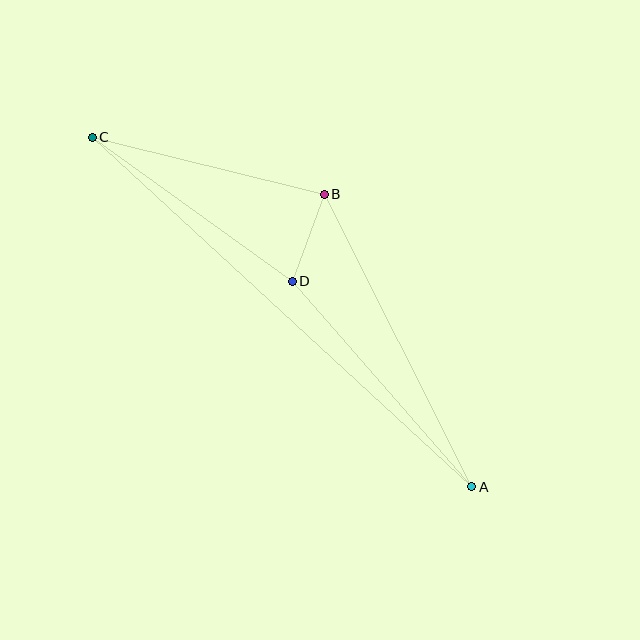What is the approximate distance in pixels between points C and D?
The distance between C and D is approximately 246 pixels.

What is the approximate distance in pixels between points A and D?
The distance between A and D is approximately 273 pixels.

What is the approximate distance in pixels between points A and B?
The distance between A and B is approximately 327 pixels.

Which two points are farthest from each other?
Points A and C are farthest from each other.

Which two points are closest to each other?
Points B and D are closest to each other.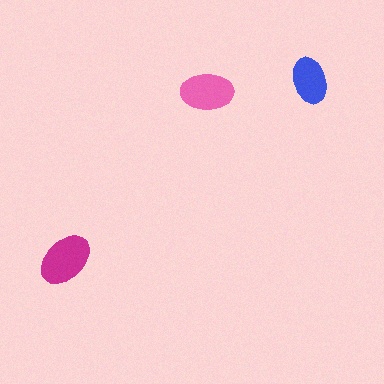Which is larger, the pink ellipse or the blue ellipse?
The pink one.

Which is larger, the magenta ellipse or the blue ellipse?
The magenta one.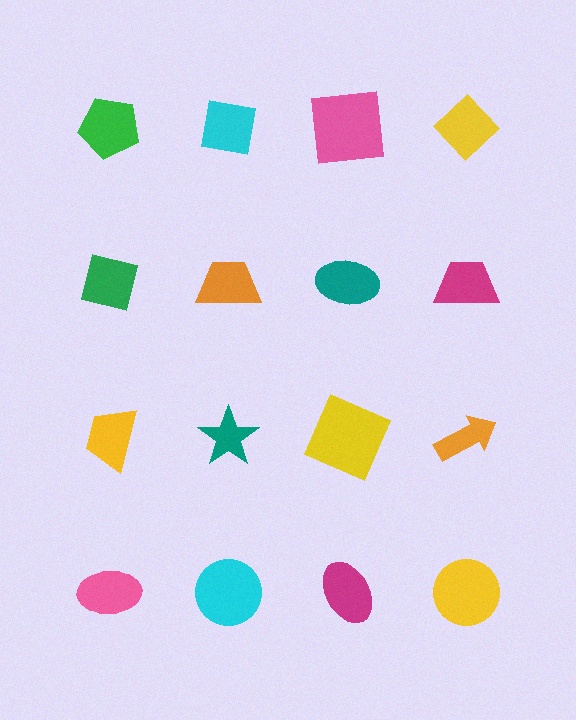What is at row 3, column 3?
A yellow square.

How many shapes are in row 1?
4 shapes.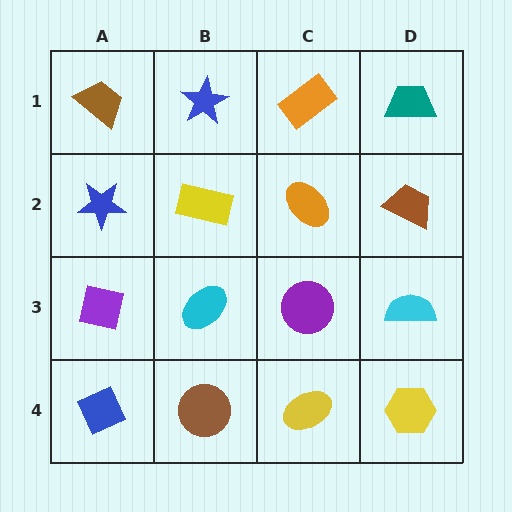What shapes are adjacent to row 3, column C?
An orange ellipse (row 2, column C), a yellow ellipse (row 4, column C), a cyan ellipse (row 3, column B), a cyan semicircle (row 3, column D).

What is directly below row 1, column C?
An orange ellipse.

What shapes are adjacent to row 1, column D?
A brown trapezoid (row 2, column D), an orange rectangle (row 1, column C).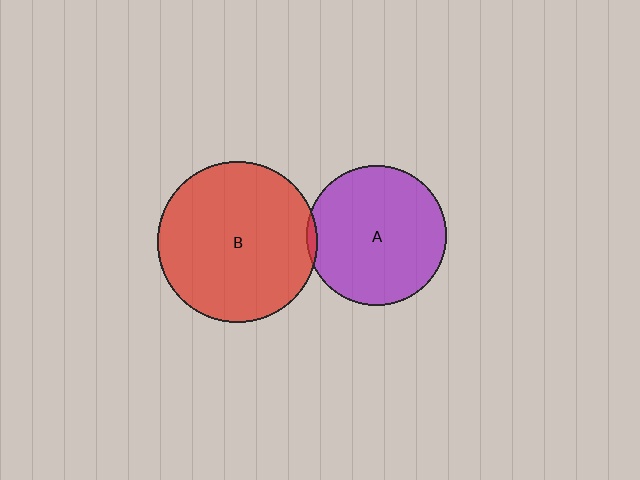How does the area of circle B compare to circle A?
Approximately 1.3 times.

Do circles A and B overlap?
Yes.